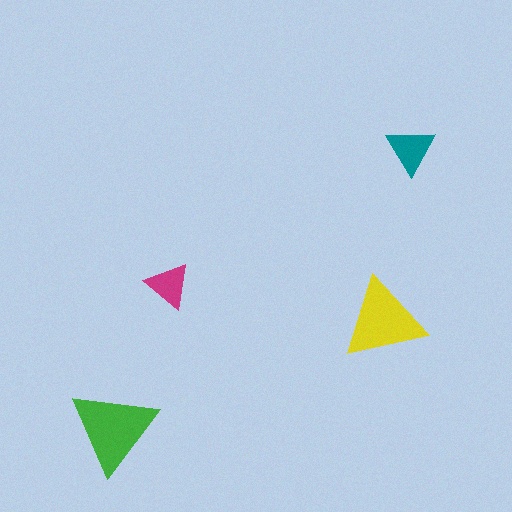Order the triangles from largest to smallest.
the green one, the yellow one, the teal one, the magenta one.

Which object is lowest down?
The green triangle is bottommost.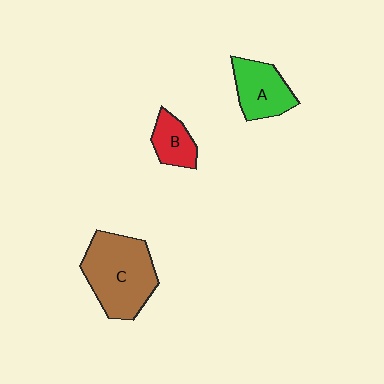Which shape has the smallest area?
Shape B (red).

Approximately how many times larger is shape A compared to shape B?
Approximately 1.5 times.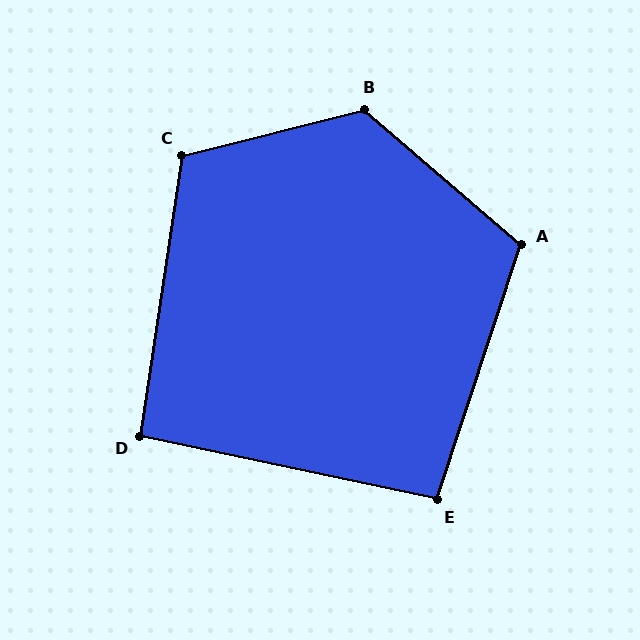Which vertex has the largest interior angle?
B, at approximately 125 degrees.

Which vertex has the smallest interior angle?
D, at approximately 93 degrees.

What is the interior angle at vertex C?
Approximately 113 degrees (obtuse).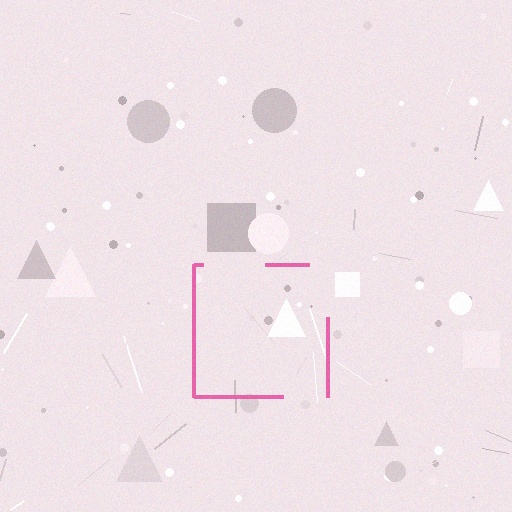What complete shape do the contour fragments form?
The contour fragments form a square.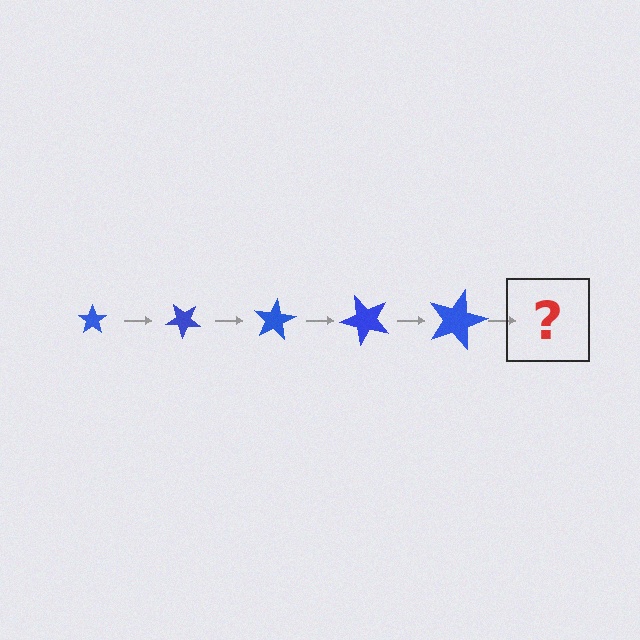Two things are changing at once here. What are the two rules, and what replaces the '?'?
The two rules are that the star grows larger each step and it rotates 40 degrees each step. The '?' should be a star, larger than the previous one and rotated 200 degrees from the start.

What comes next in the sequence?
The next element should be a star, larger than the previous one and rotated 200 degrees from the start.